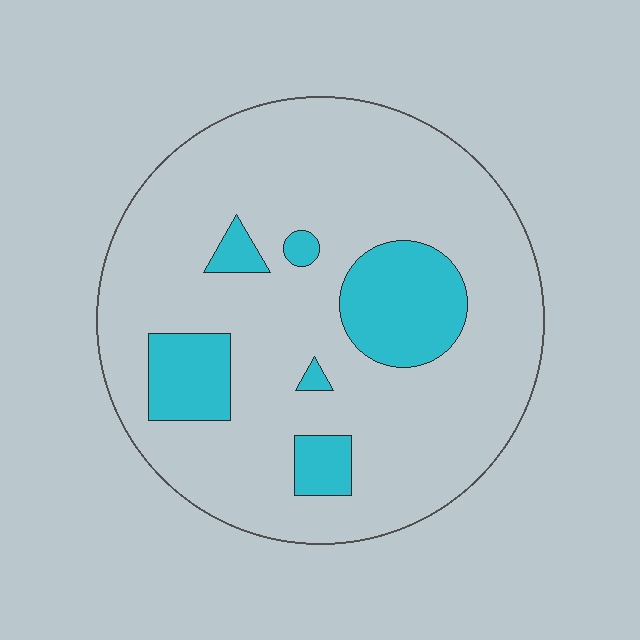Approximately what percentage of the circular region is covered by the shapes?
Approximately 15%.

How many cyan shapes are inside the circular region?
6.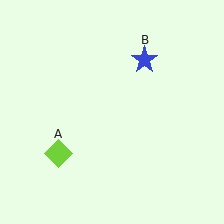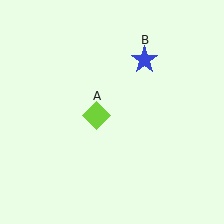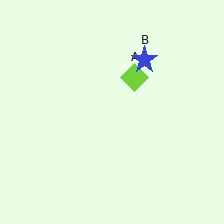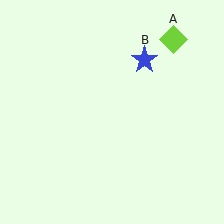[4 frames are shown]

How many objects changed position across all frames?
1 object changed position: lime diamond (object A).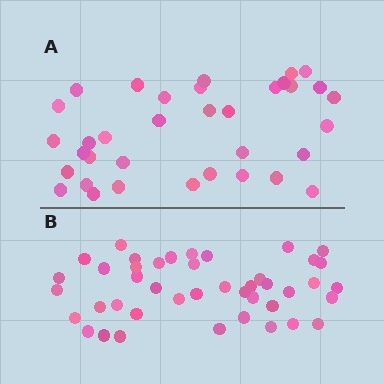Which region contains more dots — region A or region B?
Region B (the bottom region) has more dots.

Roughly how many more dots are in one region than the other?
Region B has roughly 8 or so more dots than region A.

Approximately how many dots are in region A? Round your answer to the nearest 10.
About 40 dots. (The exact count is 35, which rounds to 40.)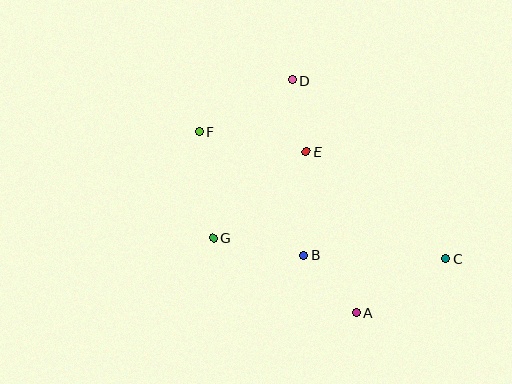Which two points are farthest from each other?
Points C and F are farthest from each other.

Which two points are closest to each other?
Points D and E are closest to each other.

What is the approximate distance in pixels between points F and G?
The distance between F and G is approximately 107 pixels.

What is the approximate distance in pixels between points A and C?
The distance between A and C is approximately 104 pixels.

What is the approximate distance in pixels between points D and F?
The distance between D and F is approximately 106 pixels.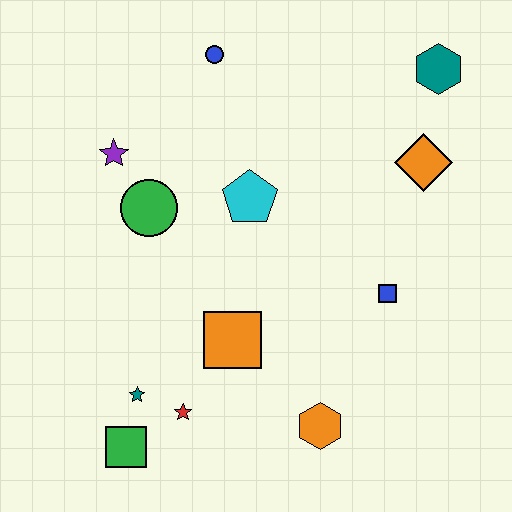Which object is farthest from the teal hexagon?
The green square is farthest from the teal hexagon.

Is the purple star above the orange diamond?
Yes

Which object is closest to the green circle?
The purple star is closest to the green circle.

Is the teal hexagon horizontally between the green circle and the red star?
No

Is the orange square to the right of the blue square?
No